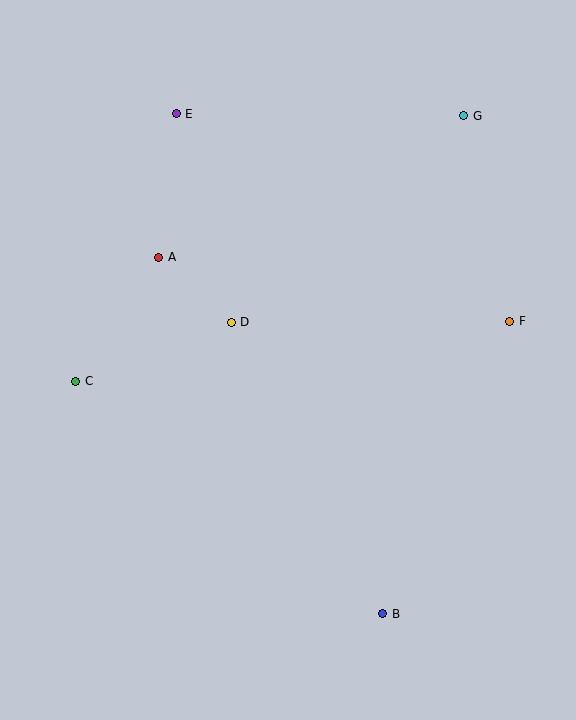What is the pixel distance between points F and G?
The distance between F and G is 211 pixels.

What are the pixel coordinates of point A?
Point A is at (159, 257).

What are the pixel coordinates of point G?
Point G is at (464, 116).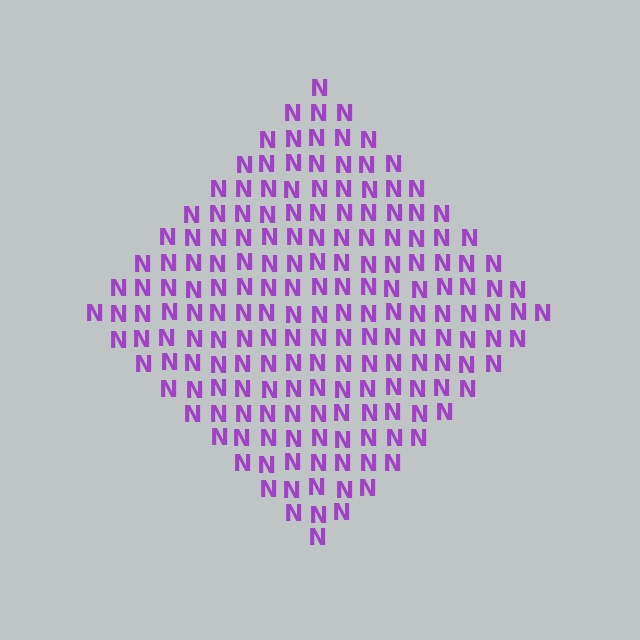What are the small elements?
The small elements are letter N's.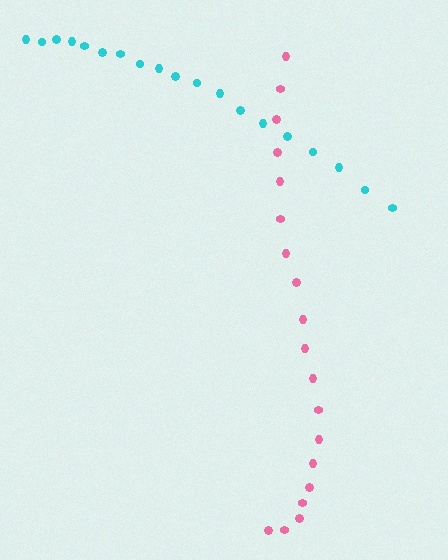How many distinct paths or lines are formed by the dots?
There are 2 distinct paths.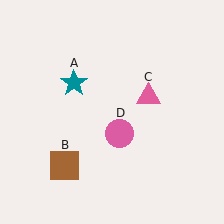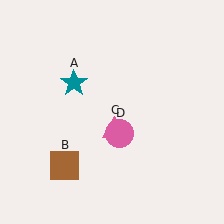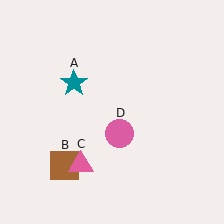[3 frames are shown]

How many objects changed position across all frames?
1 object changed position: pink triangle (object C).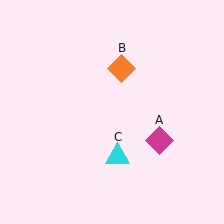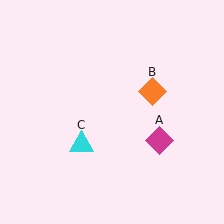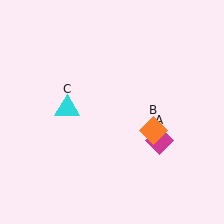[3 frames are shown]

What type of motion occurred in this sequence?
The orange diamond (object B), cyan triangle (object C) rotated clockwise around the center of the scene.